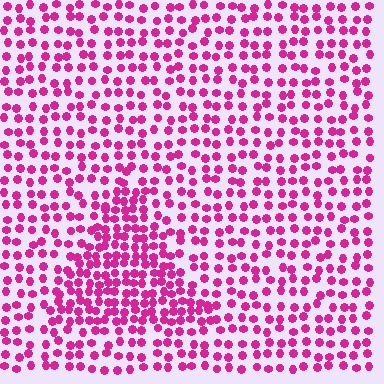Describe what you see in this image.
The image contains small magenta elements arranged at two different densities. A triangle-shaped region is visible where the elements are more densely packed than the surrounding area.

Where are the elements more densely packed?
The elements are more densely packed inside the triangle boundary.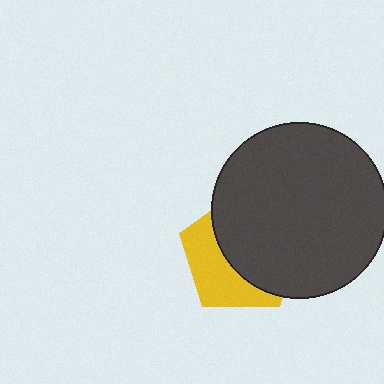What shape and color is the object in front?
The object in front is a dark gray circle.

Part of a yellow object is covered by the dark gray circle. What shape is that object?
It is a pentagon.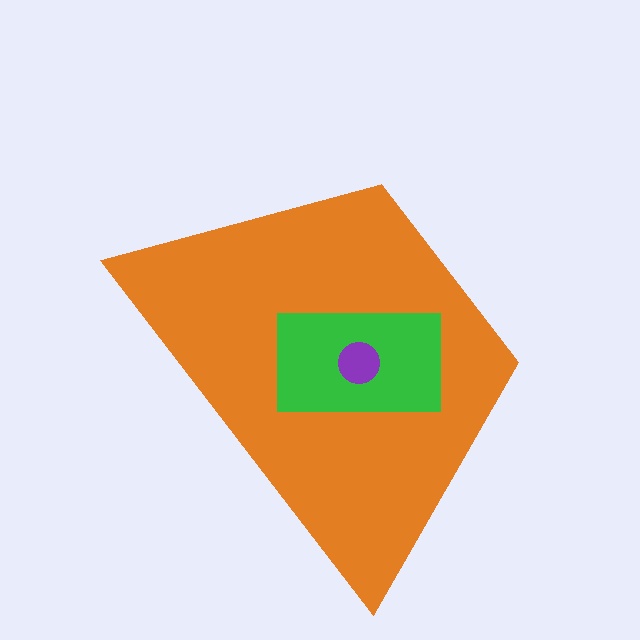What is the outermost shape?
The orange trapezoid.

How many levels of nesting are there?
3.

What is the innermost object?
The purple circle.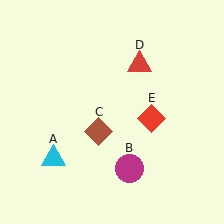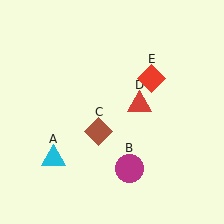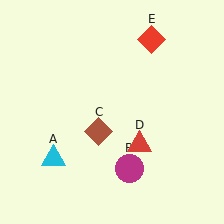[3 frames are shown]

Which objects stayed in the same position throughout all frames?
Cyan triangle (object A) and magenta circle (object B) and brown diamond (object C) remained stationary.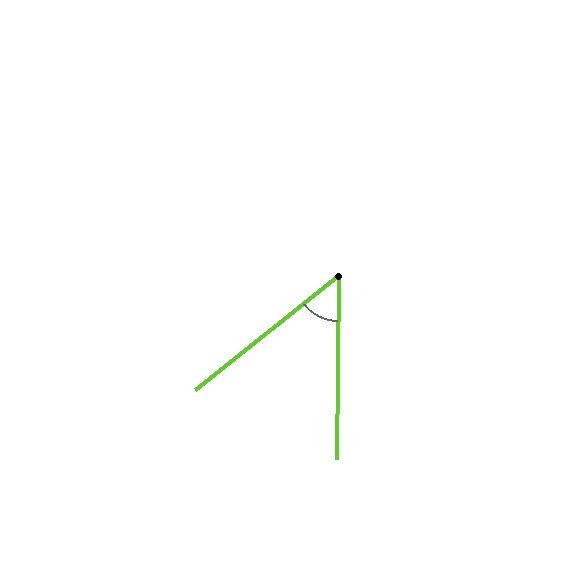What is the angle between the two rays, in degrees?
Approximately 51 degrees.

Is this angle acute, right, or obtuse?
It is acute.